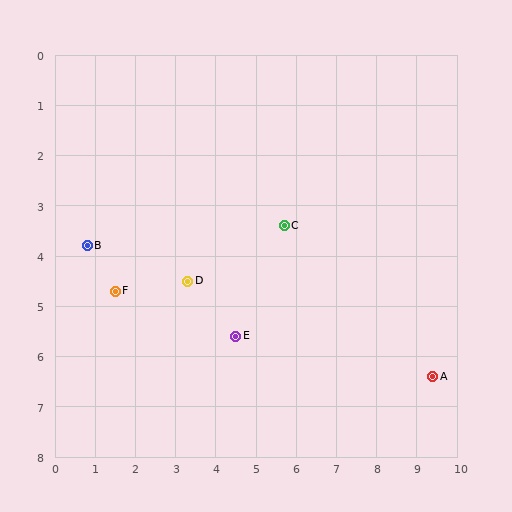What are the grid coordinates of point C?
Point C is at approximately (5.7, 3.4).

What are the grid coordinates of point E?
Point E is at approximately (4.5, 5.6).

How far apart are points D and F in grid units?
Points D and F are about 1.8 grid units apart.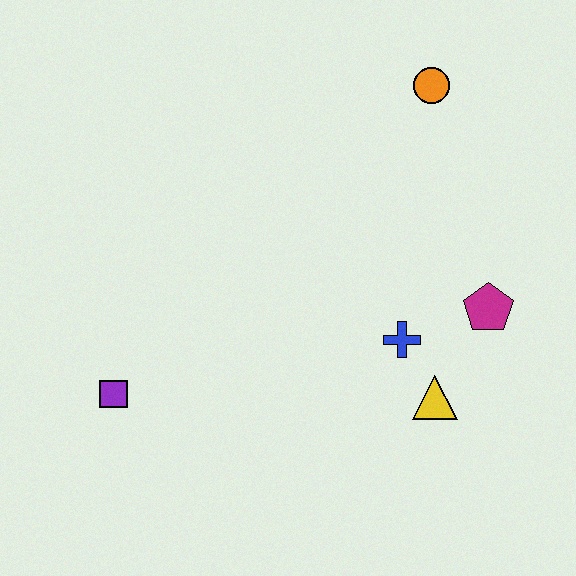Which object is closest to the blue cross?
The yellow triangle is closest to the blue cross.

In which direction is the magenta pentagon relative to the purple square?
The magenta pentagon is to the right of the purple square.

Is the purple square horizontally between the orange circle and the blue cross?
No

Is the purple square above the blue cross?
No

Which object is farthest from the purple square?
The orange circle is farthest from the purple square.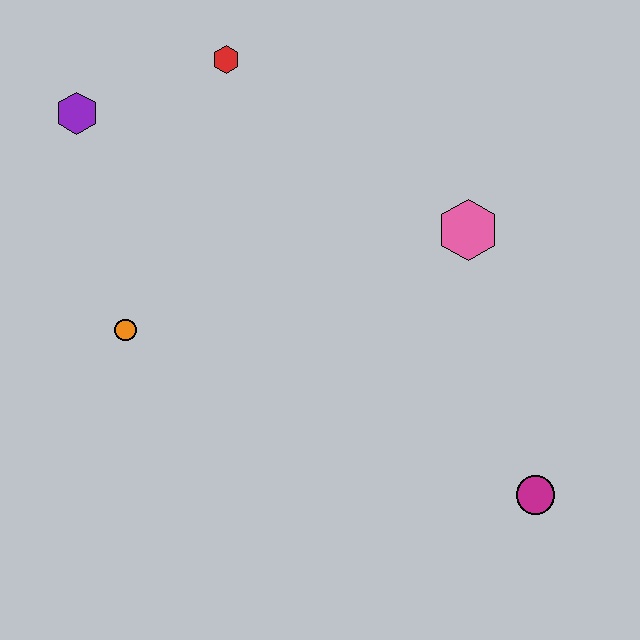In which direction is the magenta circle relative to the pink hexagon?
The magenta circle is below the pink hexagon.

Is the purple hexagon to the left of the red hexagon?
Yes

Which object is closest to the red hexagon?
The purple hexagon is closest to the red hexagon.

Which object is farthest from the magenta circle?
The purple hexagon is farthest from the magenta circle.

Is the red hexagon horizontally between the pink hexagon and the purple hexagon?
Yes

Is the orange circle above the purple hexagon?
No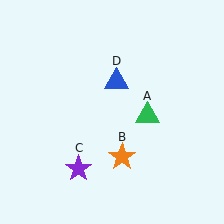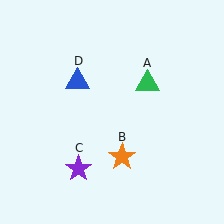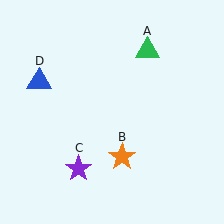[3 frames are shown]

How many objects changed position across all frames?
2 objects changed position: green triangle (object A), blue triangle (object D).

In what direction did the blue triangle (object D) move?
The blue triangle (object D) moved left.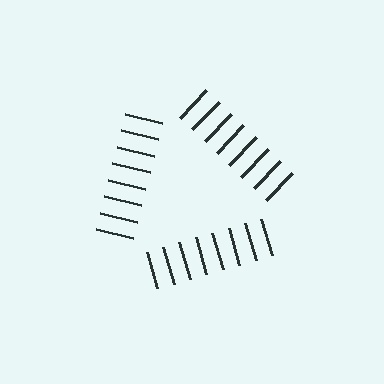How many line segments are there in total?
24 — 8 along each of the 3 edges.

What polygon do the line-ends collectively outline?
An illusory triangle — the line segments terminate on its edges but no continuous stroke is drawn.